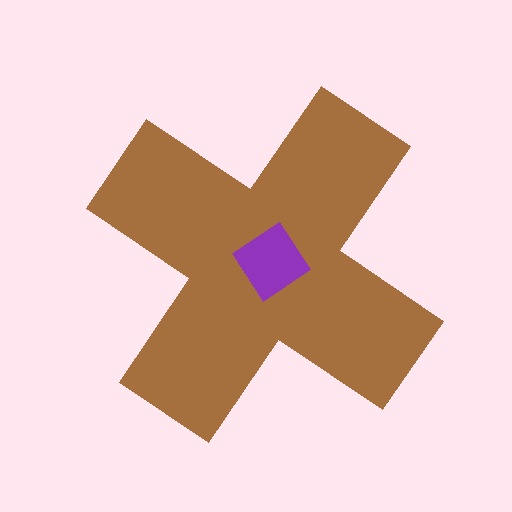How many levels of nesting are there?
2.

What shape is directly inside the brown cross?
The purple diamond.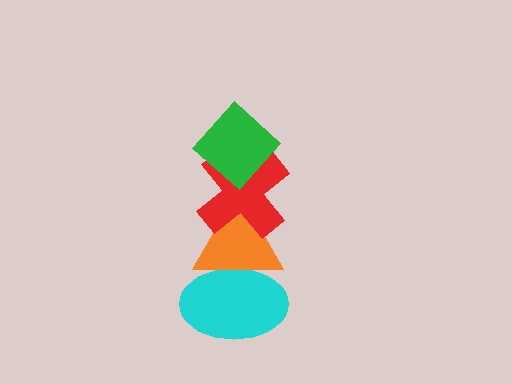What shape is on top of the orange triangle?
The red cross is on top of the orange triangle.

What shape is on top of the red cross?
The green diamond is on top of the red cross.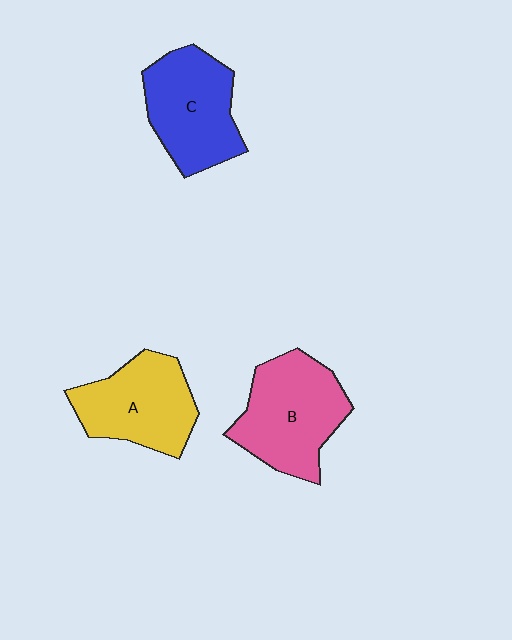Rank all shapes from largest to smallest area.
From largest to smallest: B (pink), C (blue), A (yellow).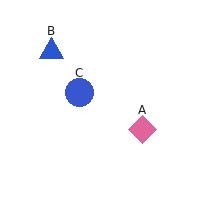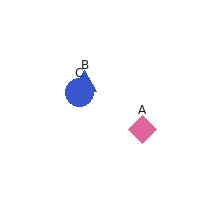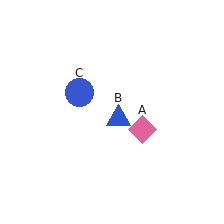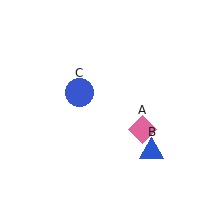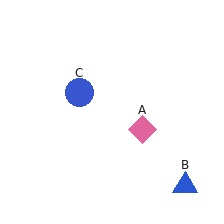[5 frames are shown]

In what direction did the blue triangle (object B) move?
The blue triangle (object B) moved down and to the right.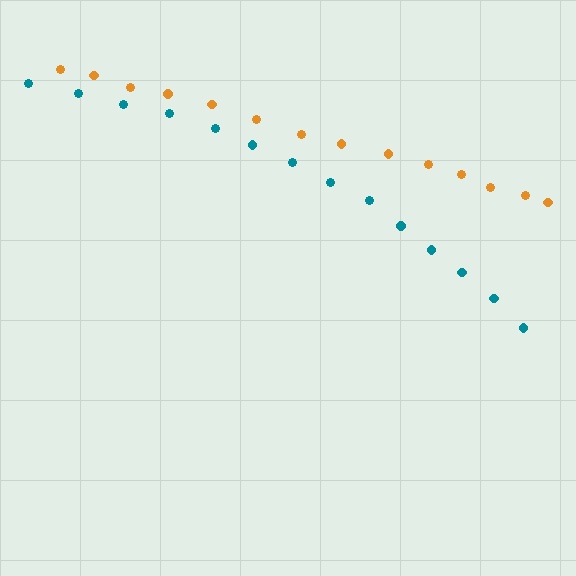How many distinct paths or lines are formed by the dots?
There are 2 distinct paths.